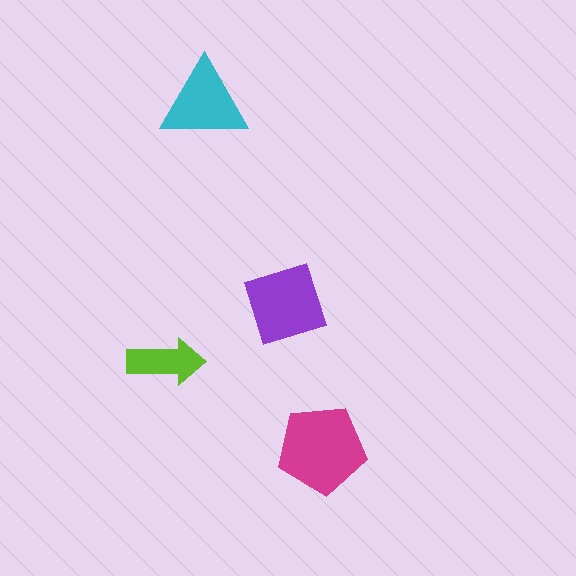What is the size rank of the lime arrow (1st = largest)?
4th.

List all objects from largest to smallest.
The magenta pentagon, the purple diamond, the cyan triangle, the lime arrow.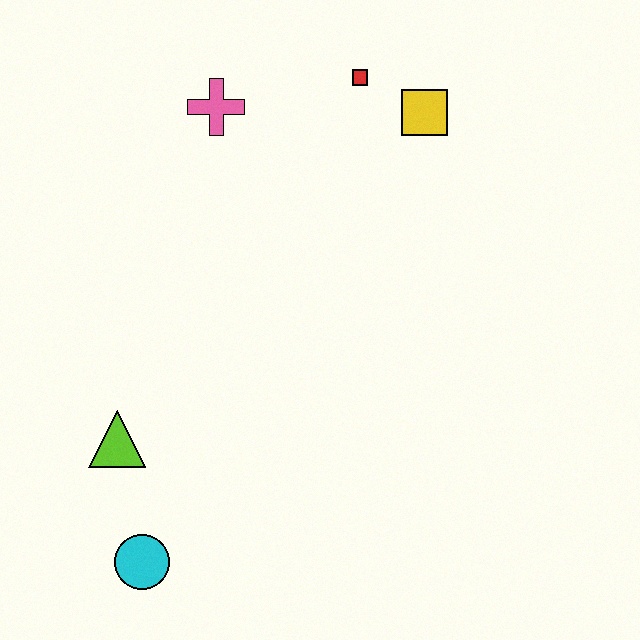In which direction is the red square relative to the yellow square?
The red square is to the left of the yellow square.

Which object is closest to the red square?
The yellow square is closest to the red square.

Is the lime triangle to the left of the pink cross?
Yes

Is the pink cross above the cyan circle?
Yes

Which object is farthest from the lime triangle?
The yellow square is farthest from the lime triangle.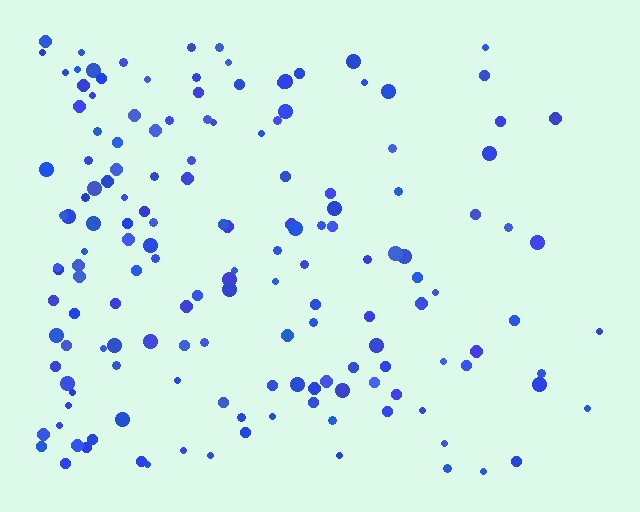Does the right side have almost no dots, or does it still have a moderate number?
Still a moderate number, just noticeably fewer than the left.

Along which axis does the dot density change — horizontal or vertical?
Horizontal.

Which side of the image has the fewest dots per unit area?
The right.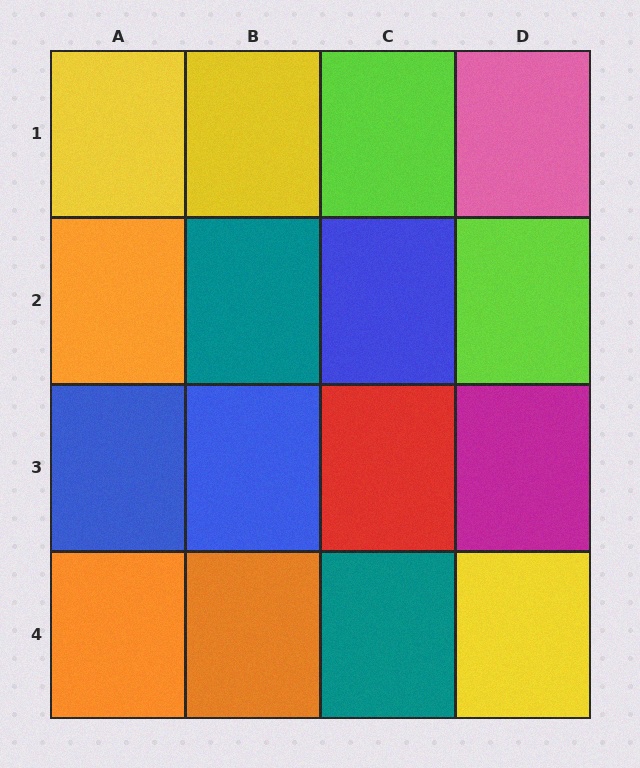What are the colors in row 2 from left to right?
Orange, teal, blue, lime.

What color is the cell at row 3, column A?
Blue.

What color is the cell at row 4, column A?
Orange.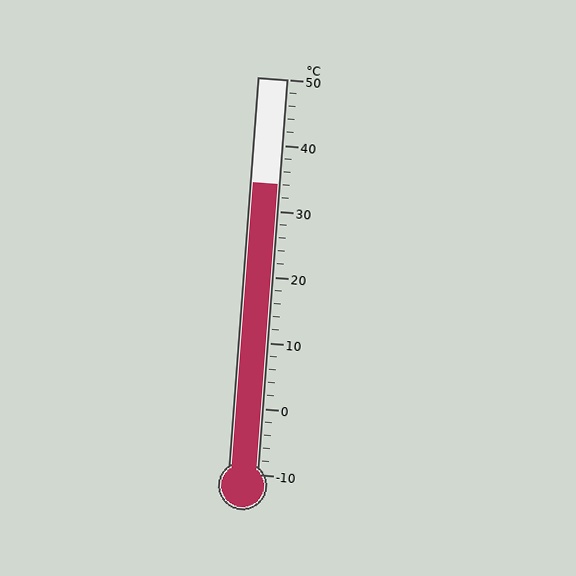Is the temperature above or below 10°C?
The temperature is above 10°C.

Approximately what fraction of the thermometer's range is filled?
The thermometer is filled to approximately 75% of its range.